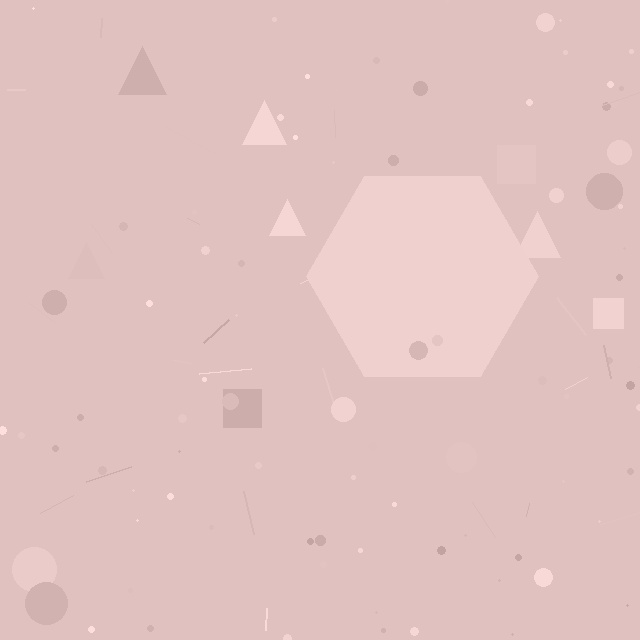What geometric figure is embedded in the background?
A hexagon is embedded in the background.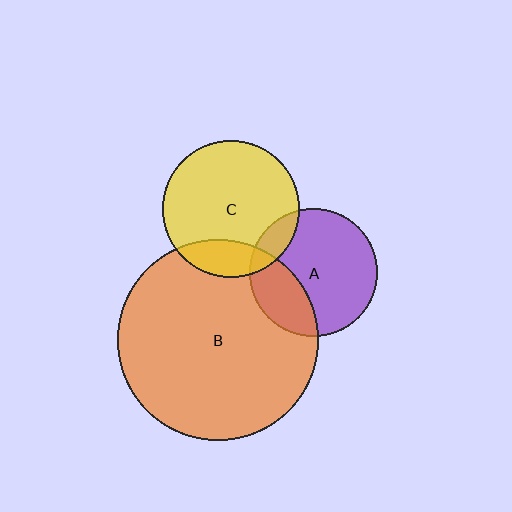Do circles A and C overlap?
Yes.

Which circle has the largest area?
Circle B (orange).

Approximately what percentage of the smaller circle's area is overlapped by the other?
Approximately 10%.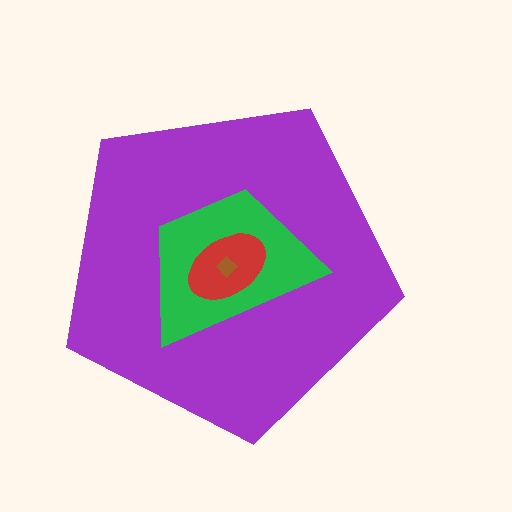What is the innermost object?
The brown diamond.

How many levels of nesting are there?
4.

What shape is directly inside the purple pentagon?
The green trapezoid.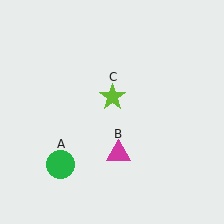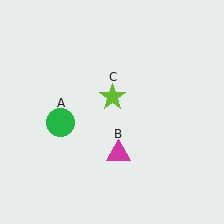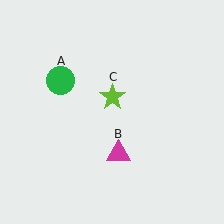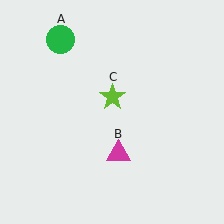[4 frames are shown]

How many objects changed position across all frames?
1 object changed position: green circle (object A).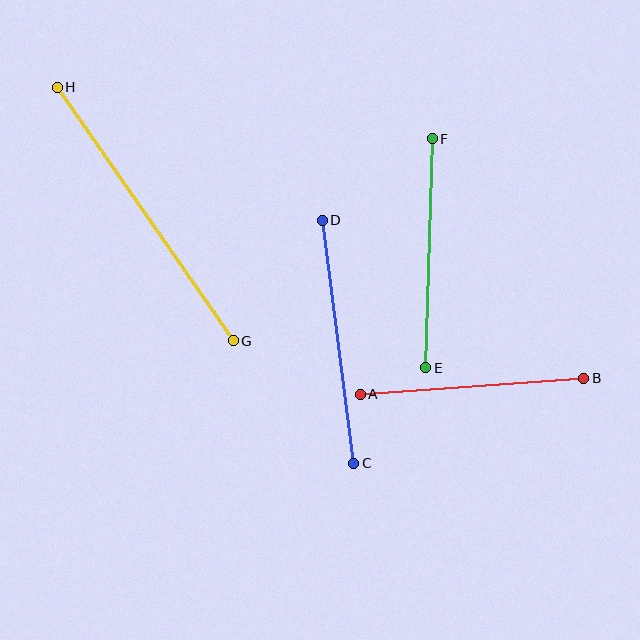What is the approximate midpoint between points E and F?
The midpoint is at approximately (429, 253) pixels.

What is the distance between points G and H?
The distance is approximately 309 pixels.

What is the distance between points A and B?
The distance is approximately 224 pixels.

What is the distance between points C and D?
The distance is approximately 245 pixels.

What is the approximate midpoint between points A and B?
The midpoint is at approximately (472, 386) pixels.